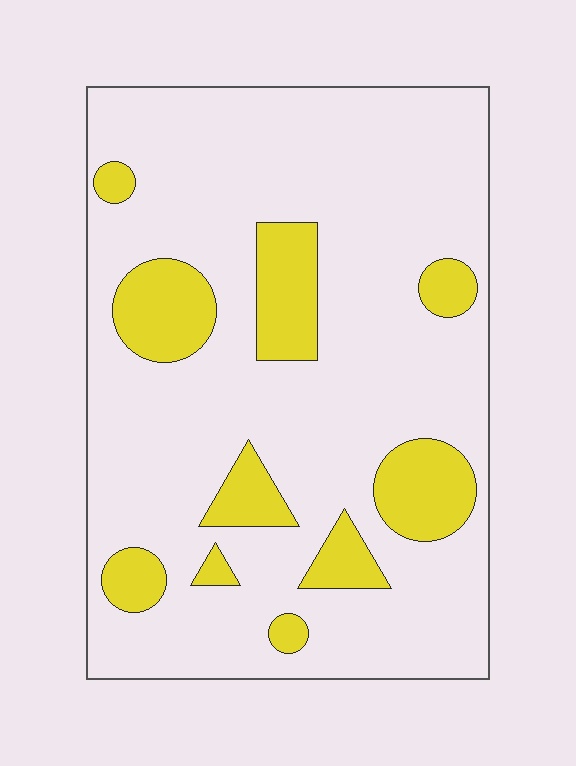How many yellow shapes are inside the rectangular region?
10.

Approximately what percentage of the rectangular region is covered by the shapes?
Approximately 20%.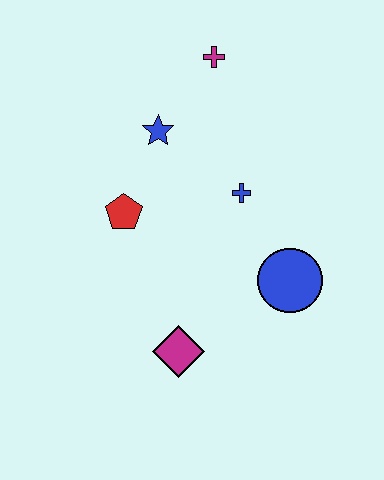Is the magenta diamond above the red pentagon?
No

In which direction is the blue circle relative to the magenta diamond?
The blue circle is to the right of the magenta diamond.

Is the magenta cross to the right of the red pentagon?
Yes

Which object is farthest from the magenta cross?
The magenta diamond is farthest from the magenta cross.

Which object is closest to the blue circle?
The blue cross is closest to the blue circle.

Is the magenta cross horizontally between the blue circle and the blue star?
Yes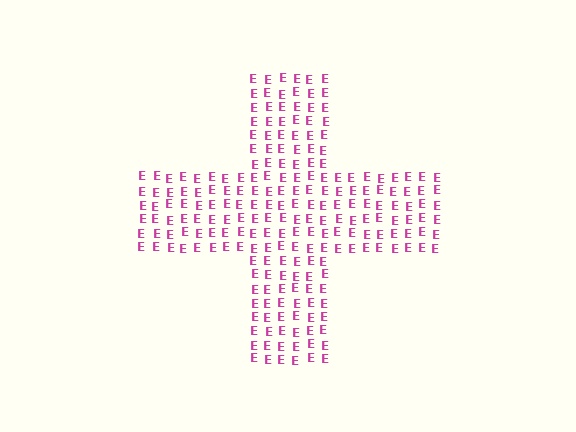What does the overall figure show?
The overall figure shows a cross.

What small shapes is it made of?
It is made of small letter E's.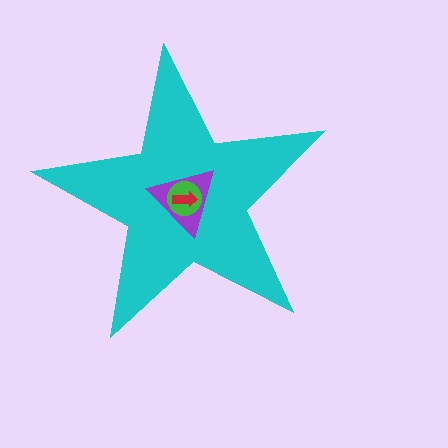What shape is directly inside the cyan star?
The purple triangle.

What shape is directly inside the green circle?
The red arrow.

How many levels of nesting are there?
4.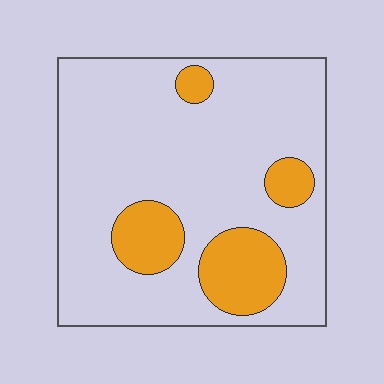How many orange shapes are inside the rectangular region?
4.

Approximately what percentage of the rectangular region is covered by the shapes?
Approximately 20%.